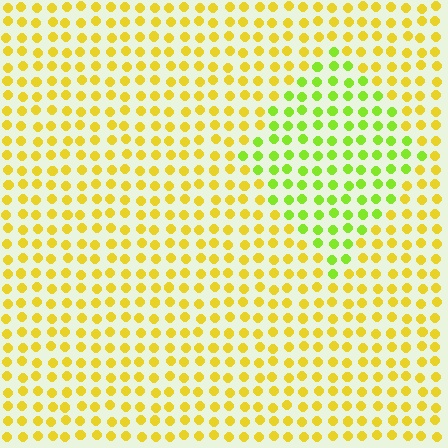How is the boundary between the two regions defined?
The boundary is defined purely by a slight shift in hue (about 39 degrees). Spacing, size, and orientation are identical on both sides.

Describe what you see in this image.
The image is filled with small yellow elements in a uniform arrangement. A diamond-shaped region is visible where the elements are tinted to a slightly different hue, forming a subtle color boundary.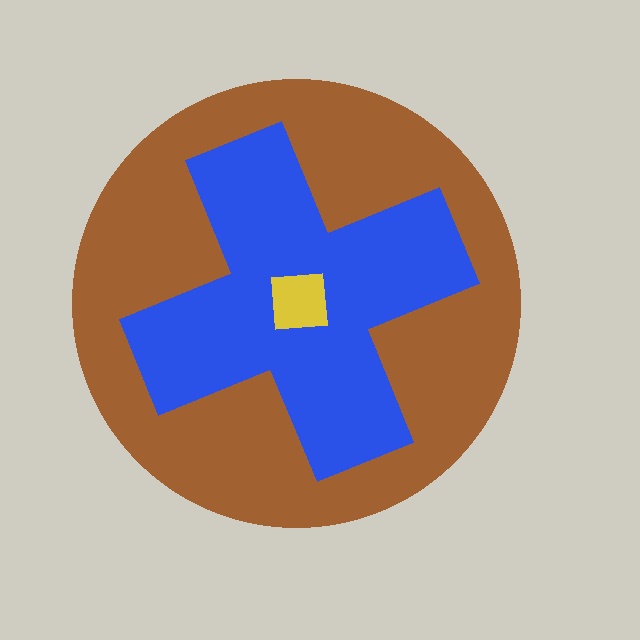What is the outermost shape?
The brown circle.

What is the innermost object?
The yellow square.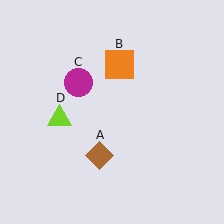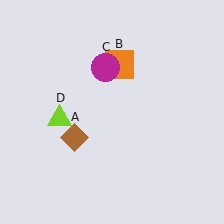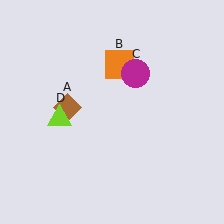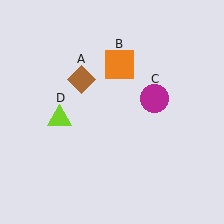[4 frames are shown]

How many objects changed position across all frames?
2 objects changed position: brown diamond (object A), magenta circle (object C).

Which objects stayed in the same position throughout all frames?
Orange square (object B) and lime triangle (object D) remained stationary.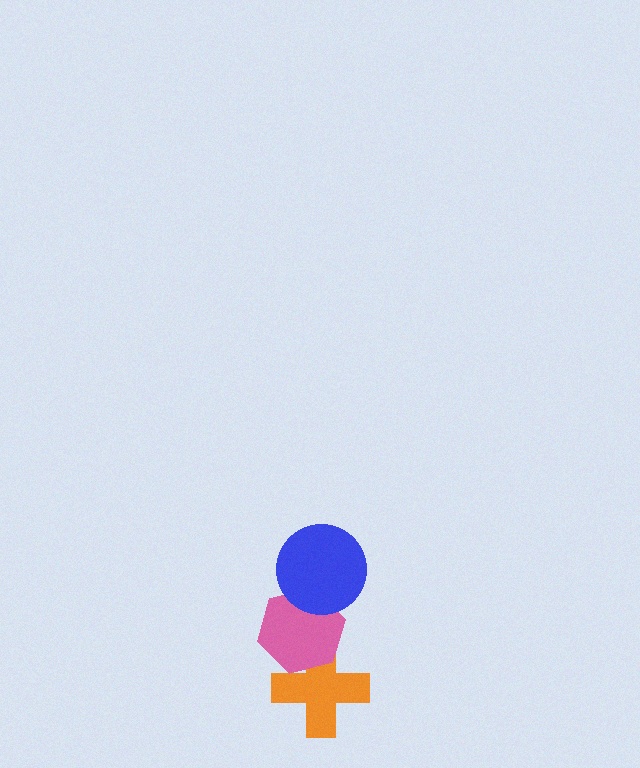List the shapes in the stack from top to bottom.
From top to bottom: the blue circle, the pink hexagon, the orange cross.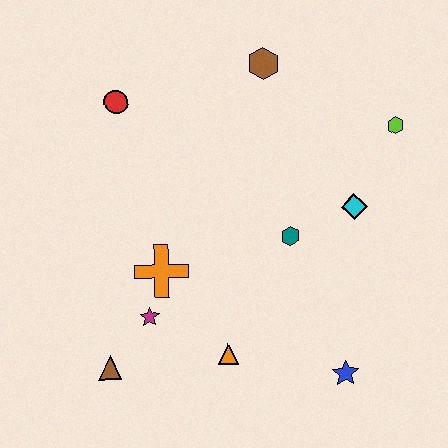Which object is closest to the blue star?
The orange triangle is closest to the blue star.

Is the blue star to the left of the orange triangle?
No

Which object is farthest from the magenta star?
The lime hexagon is farthest from the magenta star.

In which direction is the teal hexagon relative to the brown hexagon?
The teal hexagon is below the brown hexagon.